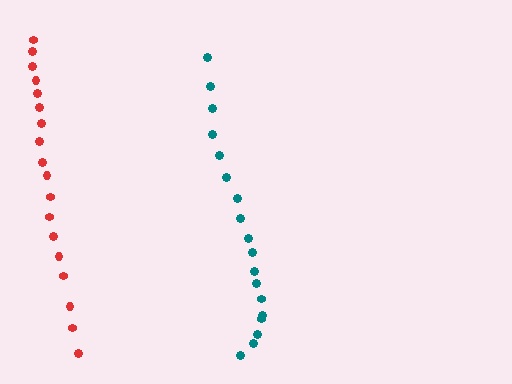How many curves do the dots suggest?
There are 2 distinct paths.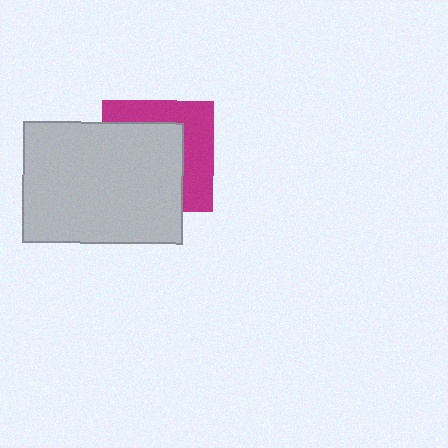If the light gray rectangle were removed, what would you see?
You would see the complete magenta square.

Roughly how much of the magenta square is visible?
A small part of it is visible (roughly 41%).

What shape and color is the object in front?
The object in front is a light gray rectangle.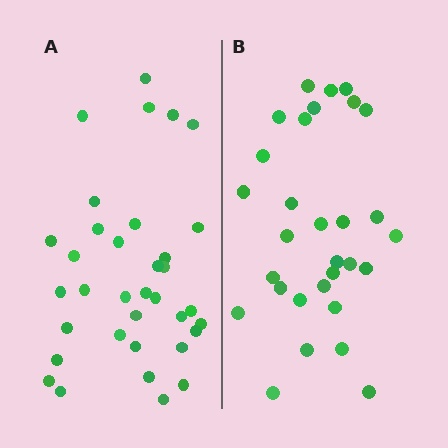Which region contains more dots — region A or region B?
Region A (the left region) has more dots.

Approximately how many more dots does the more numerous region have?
Region A has about 5 more dots than region B.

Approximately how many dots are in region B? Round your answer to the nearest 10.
About 30 dots.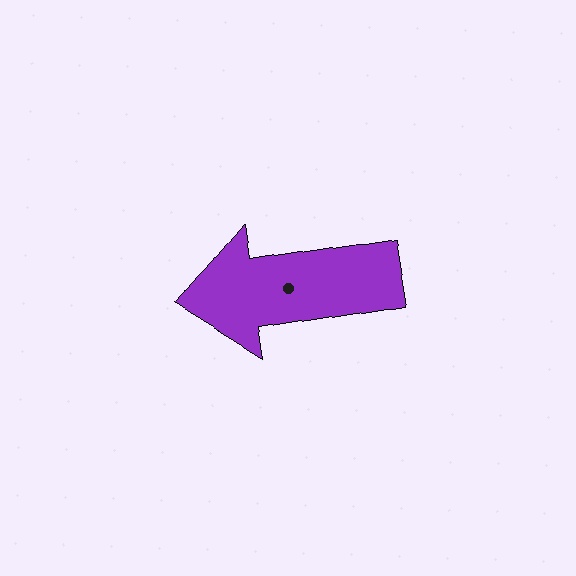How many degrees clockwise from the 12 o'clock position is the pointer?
Approximately 261 degrees.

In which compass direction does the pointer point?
West.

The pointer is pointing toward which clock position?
Roughly 9 o'clock.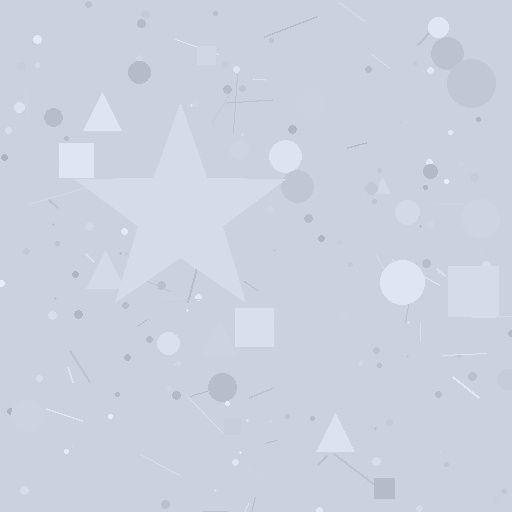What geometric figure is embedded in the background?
A star is embedded in the background.